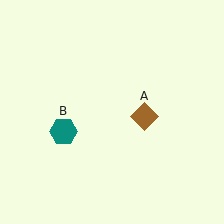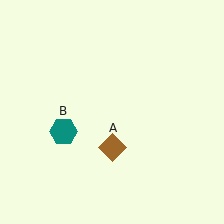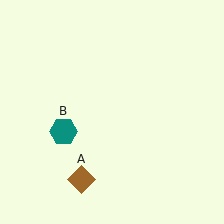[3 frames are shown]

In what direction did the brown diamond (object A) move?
The brown diamond (object A) moved down and to the left.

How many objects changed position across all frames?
1 object changed position: brown diamond (object A).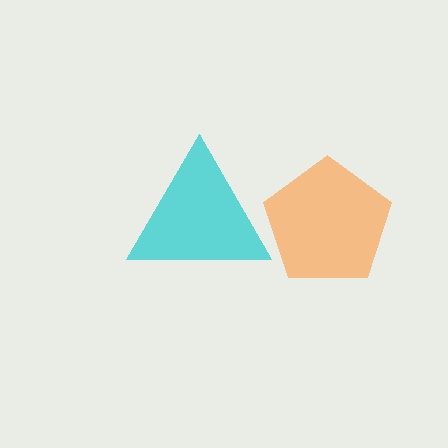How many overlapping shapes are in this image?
There are 2 overlapping shapes in the image.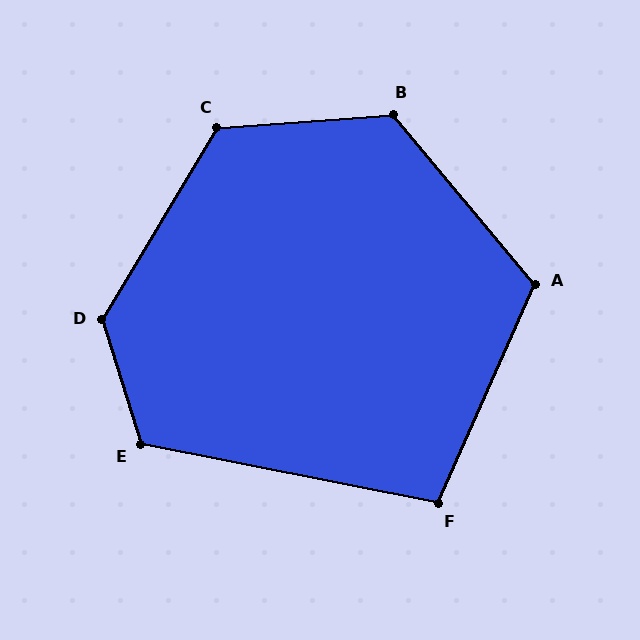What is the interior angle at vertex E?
Approximately 119 degrees (obtuse).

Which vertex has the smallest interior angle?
F, at approximately 103 degrees.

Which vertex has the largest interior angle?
D, at approximately 132 degrees.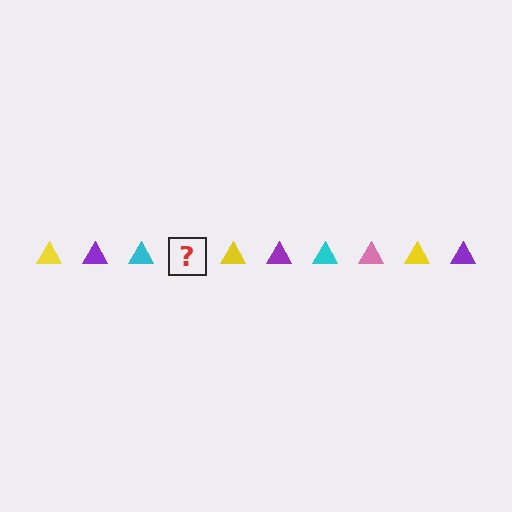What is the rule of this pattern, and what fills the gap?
The rule is that the pattern cycles through yellow, purple, cyan, pink triangles. The gap should be filled with a pink triangle.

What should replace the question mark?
The question mark should be replaced with a pink triangle.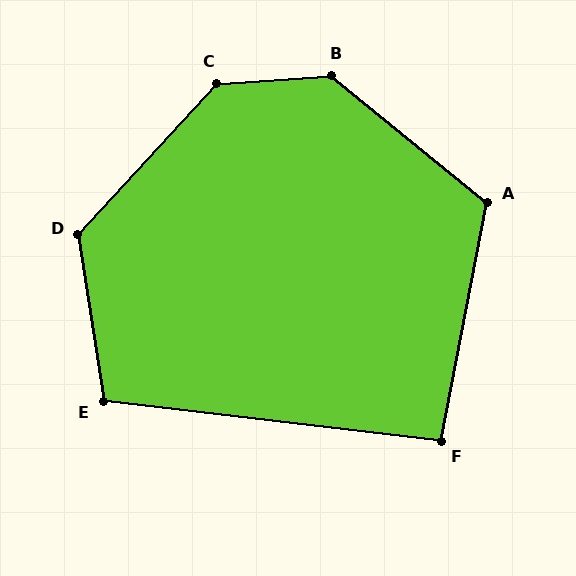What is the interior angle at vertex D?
Approximately 129 degrees (obtuse).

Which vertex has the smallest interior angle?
F, at approximately 94 degrees.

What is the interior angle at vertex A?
Approximately 118 degrees (obtuse).